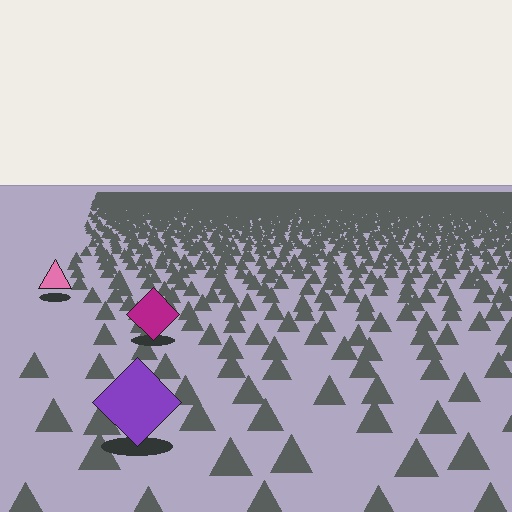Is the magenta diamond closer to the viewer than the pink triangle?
Yes. The magenta diamond is closer — you can tell from the texture gradient: the ground texture is coarser near it.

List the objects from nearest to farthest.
From nearest to farthest: the purple diamond, the magenta diamond, the pink triangle.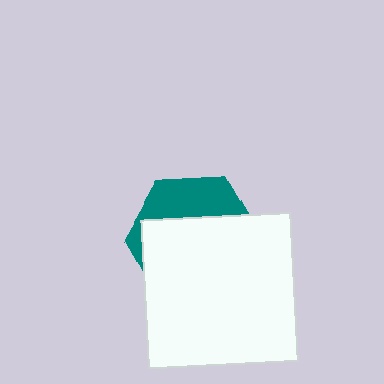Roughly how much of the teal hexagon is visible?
A small part of it is visible (roughly 33%).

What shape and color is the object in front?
The object in front is a white square.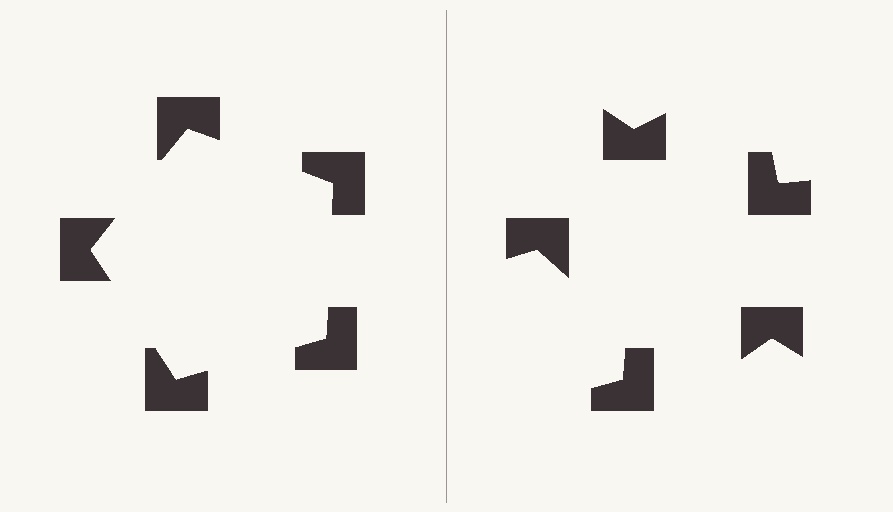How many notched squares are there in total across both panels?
10 — 5 on each side.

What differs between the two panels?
The notched squares are positioned identically on both sides; only the wedge orientations differ. On the left they align to a pentagon; on the right they are misaligned.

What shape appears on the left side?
An illusory pentagon.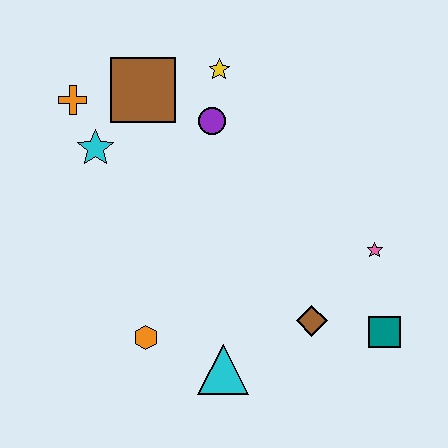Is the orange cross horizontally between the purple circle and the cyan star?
No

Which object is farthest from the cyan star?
The teal square is farthest from the cyan star.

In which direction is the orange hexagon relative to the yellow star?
The orange hexagon is below the yellow star.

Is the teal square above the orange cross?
No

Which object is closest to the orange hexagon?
The cyan triangle is closest to the orange hexagon.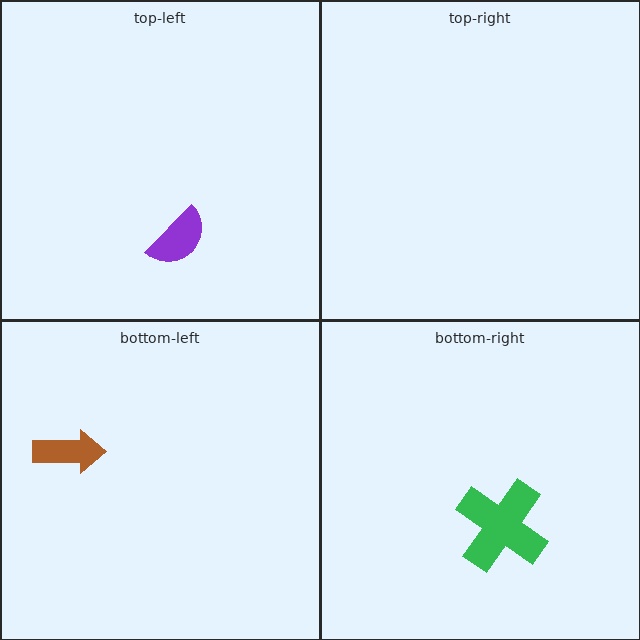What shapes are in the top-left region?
The purple semicircle.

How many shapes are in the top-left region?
1.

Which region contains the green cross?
The bottom-right region.